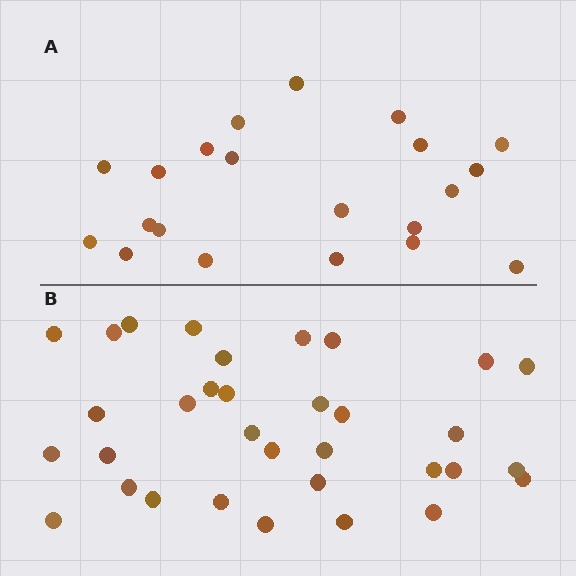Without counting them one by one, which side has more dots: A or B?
Region B (the bottom region) has more dots.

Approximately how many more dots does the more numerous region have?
Region B has roughly 12 or so more dots than region A.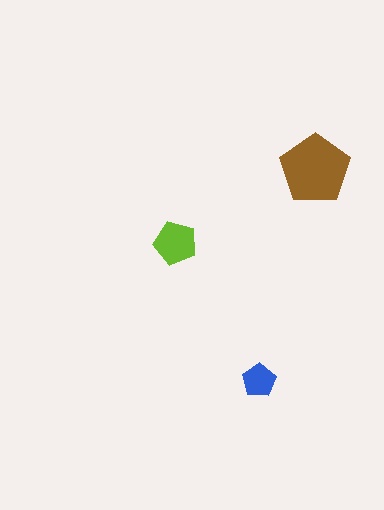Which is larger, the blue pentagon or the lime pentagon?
The lime one.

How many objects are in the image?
There are 3 objects in the image.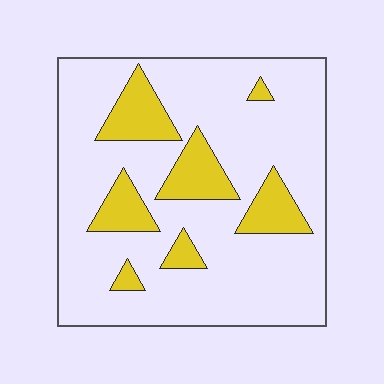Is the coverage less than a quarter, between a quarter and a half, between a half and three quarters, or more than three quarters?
Less than a quarter.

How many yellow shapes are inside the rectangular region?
7.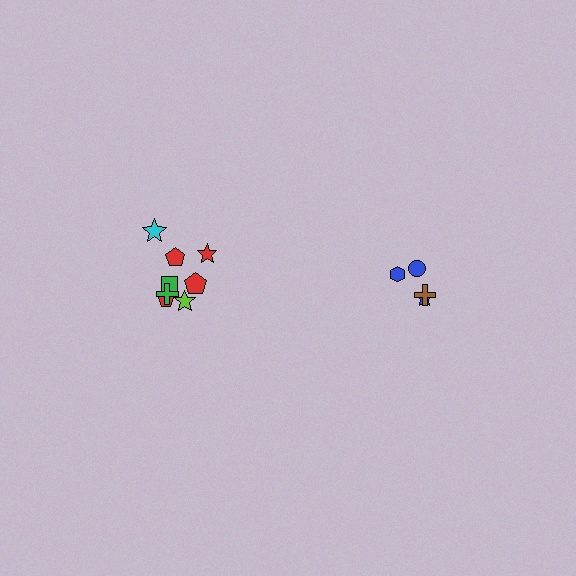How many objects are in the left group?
There are 8 objects.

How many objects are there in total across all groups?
There are 12 objects.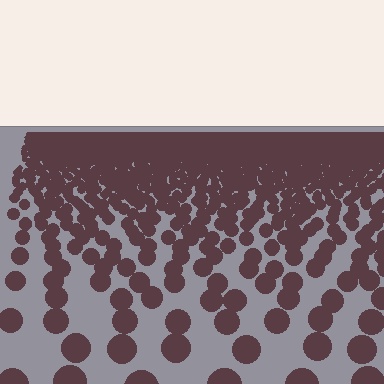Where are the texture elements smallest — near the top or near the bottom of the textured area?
Near the top.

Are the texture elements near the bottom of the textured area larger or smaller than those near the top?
Larger. Near the bottom, elements are closer to the viewer and appear at a bigger on-screen size.